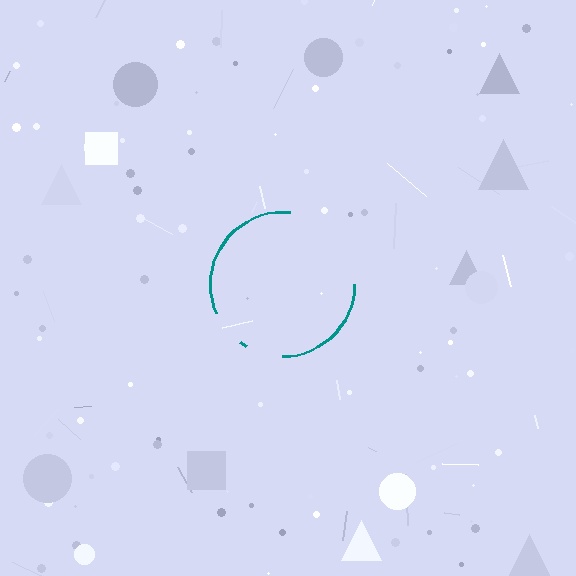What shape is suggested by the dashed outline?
The dashed outline suggests a circle.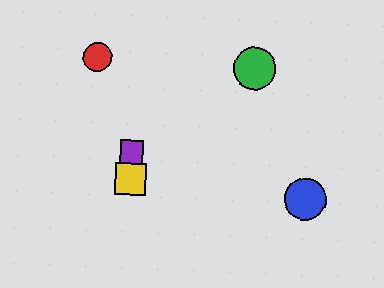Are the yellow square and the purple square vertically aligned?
Yes, both are at x≈130.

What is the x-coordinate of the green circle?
The green circle is at x≈255.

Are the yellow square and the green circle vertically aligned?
No, the yellow square is at x≈130 and the green circle is at x≈255.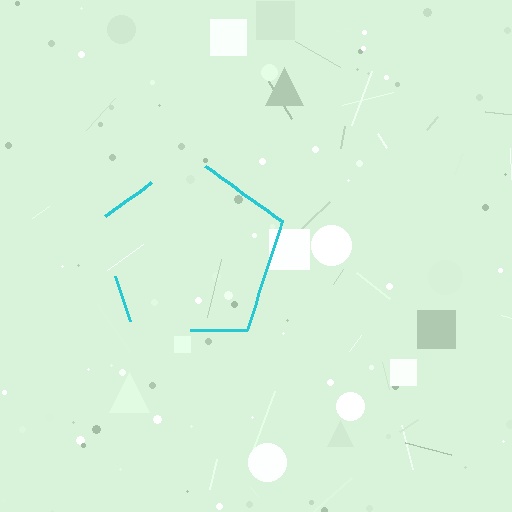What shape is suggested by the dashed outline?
The dashed outline suggests a pentagon.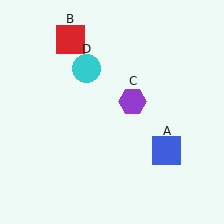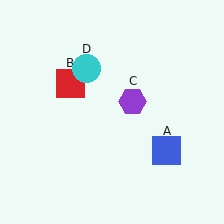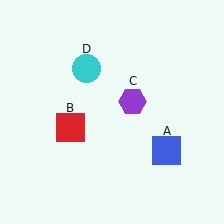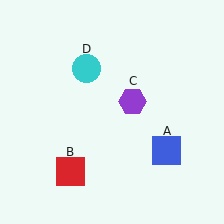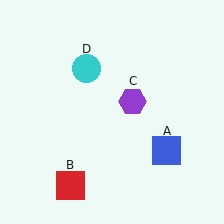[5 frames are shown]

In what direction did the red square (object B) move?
The red square (object B) moved down.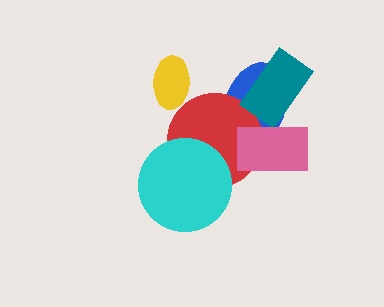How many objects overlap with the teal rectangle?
2 objects overlap with the teal rectangle.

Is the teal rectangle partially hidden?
Yes, it is partially covered by another shape.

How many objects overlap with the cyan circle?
1 object overlaps with the cyan circle.